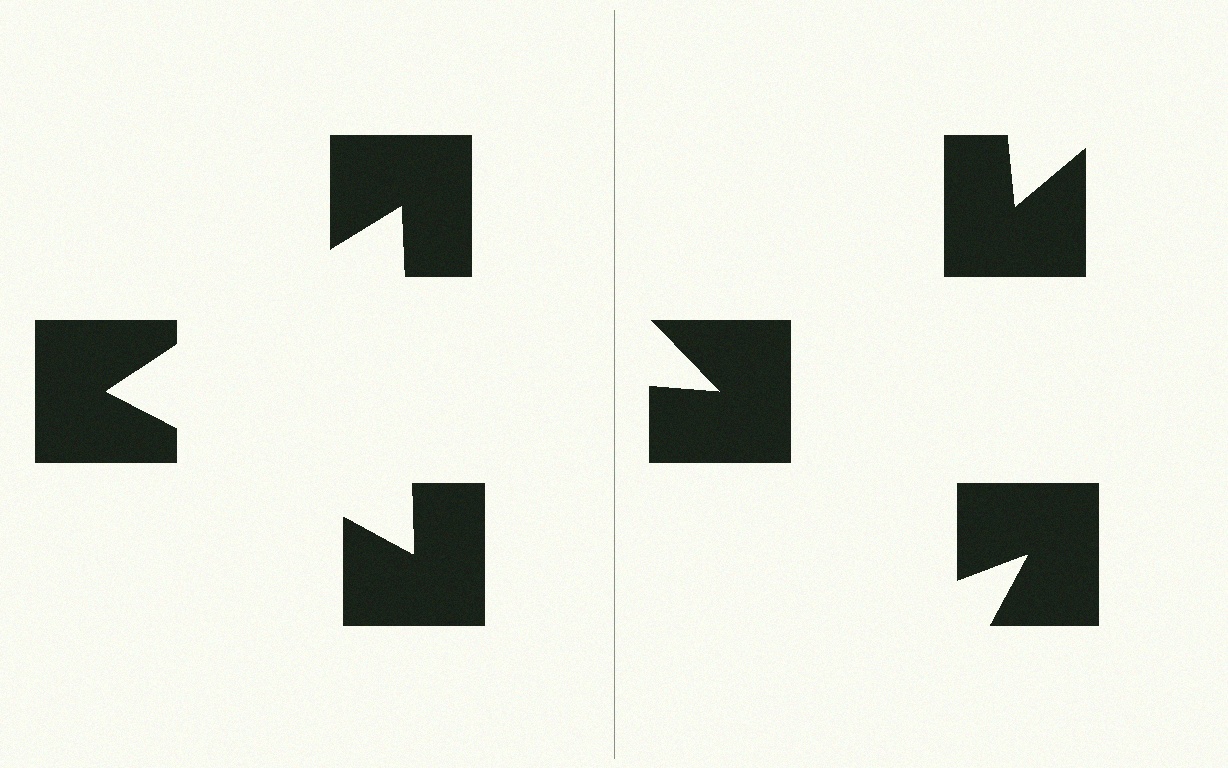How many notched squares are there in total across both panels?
6 — 3 on each side.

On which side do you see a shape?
An illusory triangle appears on the left side. On the right side the wedge cuts are rotated, so no coherent shape forms.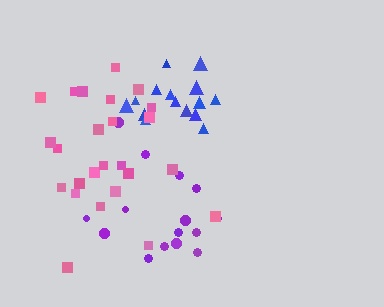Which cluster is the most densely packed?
Blue.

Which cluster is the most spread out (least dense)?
Purple.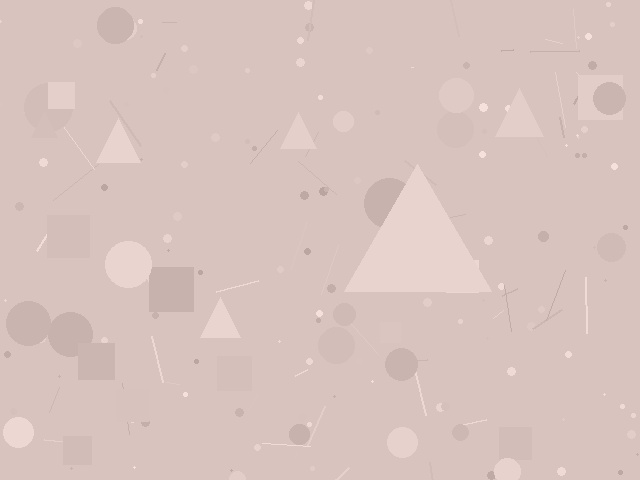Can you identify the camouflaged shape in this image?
The camouflaged shape is a triangle.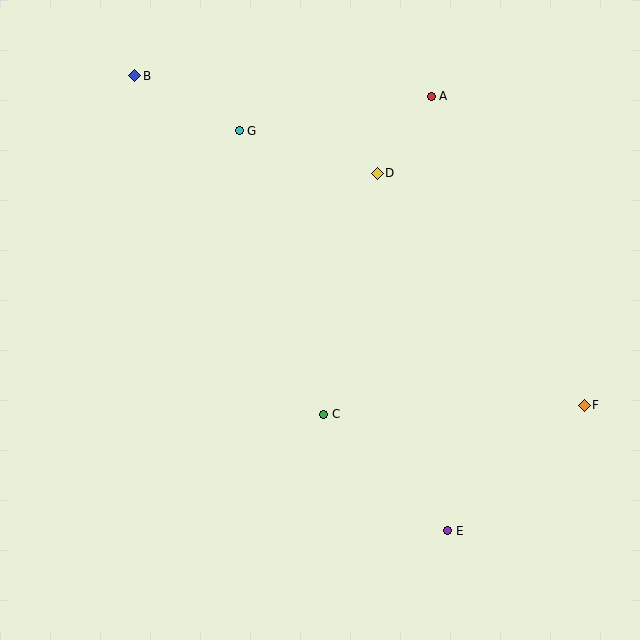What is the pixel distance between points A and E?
The distance between A and E is 435 pixels.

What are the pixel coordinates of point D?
Point D is at (377, 173).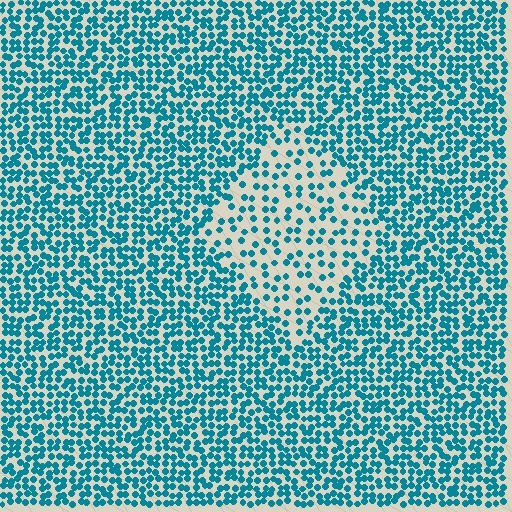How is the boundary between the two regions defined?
The boundary is defined by a change in element density (approximately 2.2x ratio). All elements are the same color, size, and shape.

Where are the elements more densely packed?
The elements are more densely packed outside the diamond boundary.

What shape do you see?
I see a diamond.